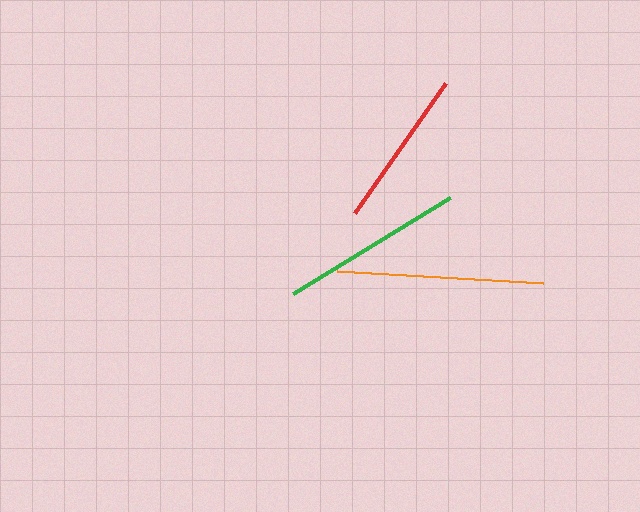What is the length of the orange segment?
The orange segment is approximately 206 pixels long.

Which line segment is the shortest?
The red line is the shortest at approximately 159 pixels.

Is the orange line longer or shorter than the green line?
The orange line is longer than the green line.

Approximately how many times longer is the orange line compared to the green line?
The orange line is approximately 1.1 times the length of the green line.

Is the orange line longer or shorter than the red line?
The orange line is longer than the red line.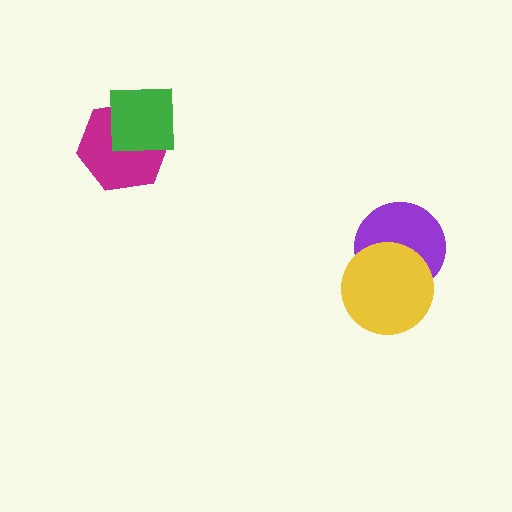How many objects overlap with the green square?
1 object overlaps with the green square.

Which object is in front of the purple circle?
The yellow circle is in front of the purple circle.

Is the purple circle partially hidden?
Yes, it is partially covered by another shape.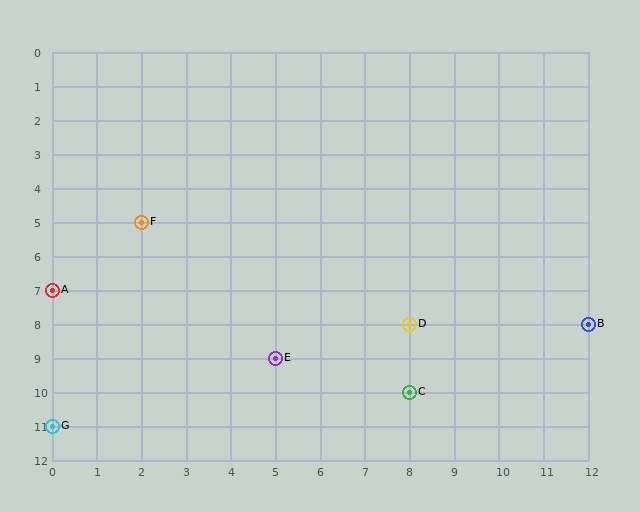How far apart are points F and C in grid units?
Points F and C are 6 columns and 5 rows apart (about 7.8 grid units diagonally).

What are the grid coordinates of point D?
Point D is at grid coordinates (8, 8).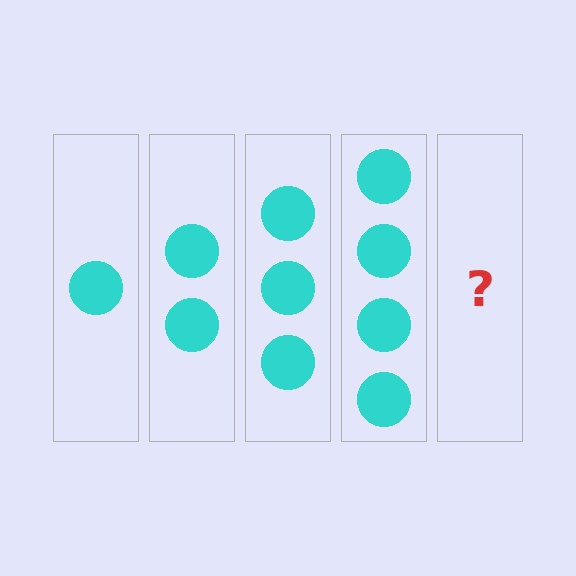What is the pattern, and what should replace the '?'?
The pattern is that each step adds one more circle. The '?' should be 5 circles.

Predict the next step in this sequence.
The next step is 5 circles.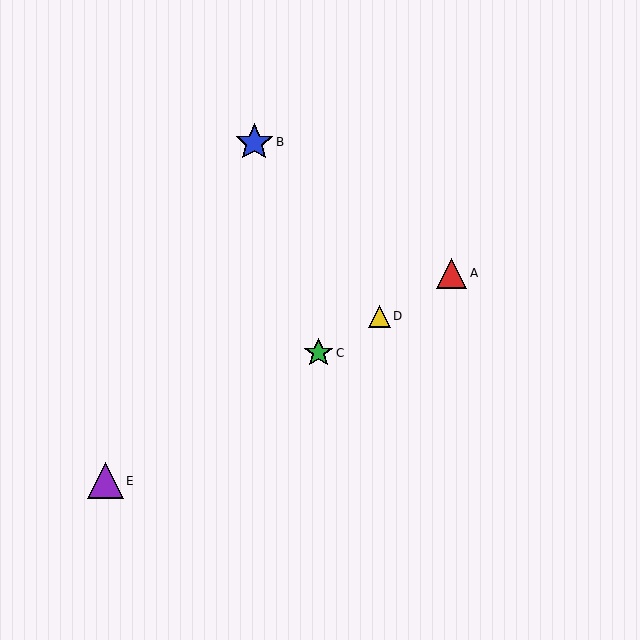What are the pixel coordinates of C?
Object C is at (319, 353).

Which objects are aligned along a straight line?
Objects A, C, D, E are aligned along a straight line.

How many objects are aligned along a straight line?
4 objects (A, C, D, E) are aligned along a straight line.